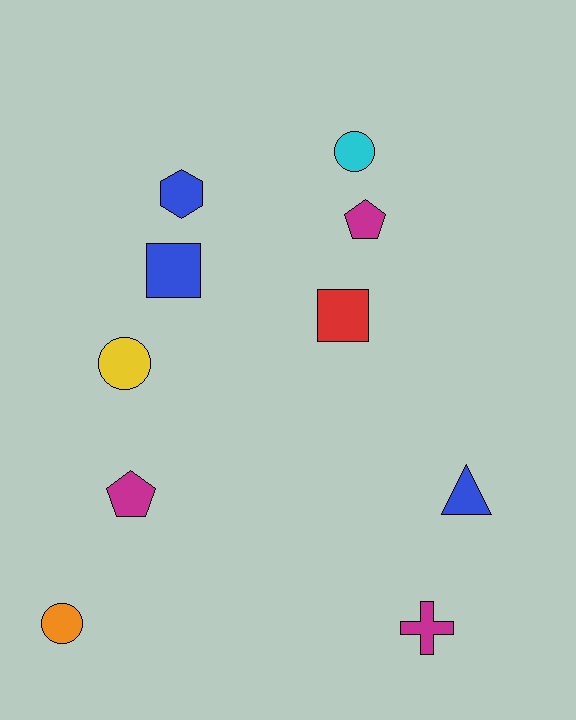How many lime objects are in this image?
There are no lime objects.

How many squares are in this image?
There are 2 squares.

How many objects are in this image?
There are 10 objects.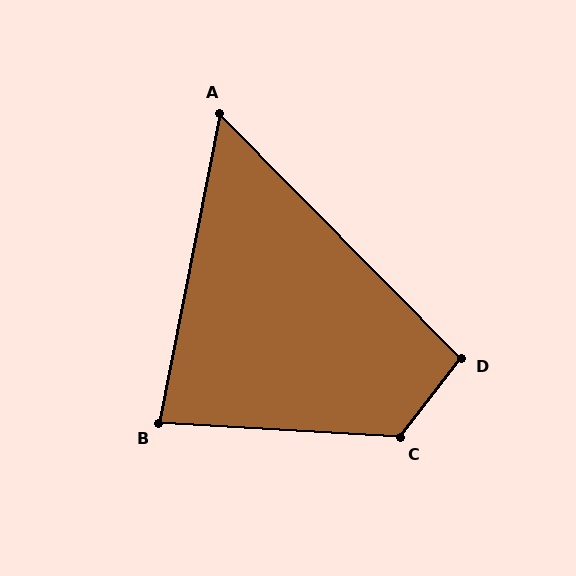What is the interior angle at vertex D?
Approximately 98 degrees (obtuse).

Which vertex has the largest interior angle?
C, at approximately 124 degrees.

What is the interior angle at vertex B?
Approximately 82 degrees (acute).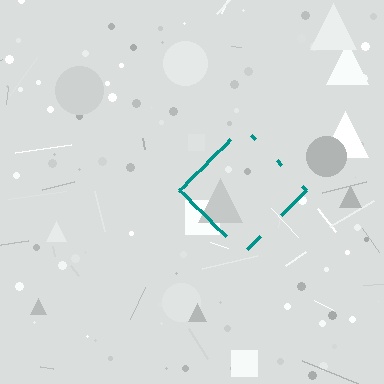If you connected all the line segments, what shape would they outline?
They would outline a diamond.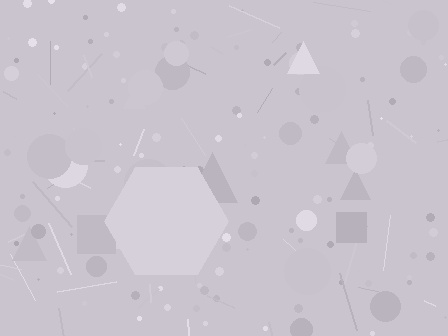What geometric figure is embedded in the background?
A hexagon is embedded in the background.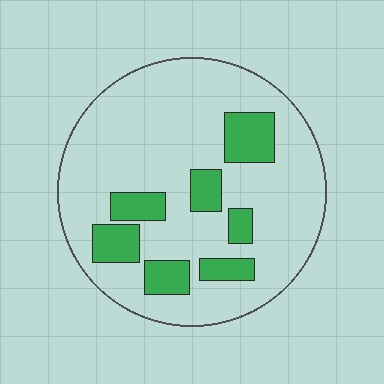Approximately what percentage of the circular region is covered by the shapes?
Approximately 20%.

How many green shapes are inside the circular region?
7.